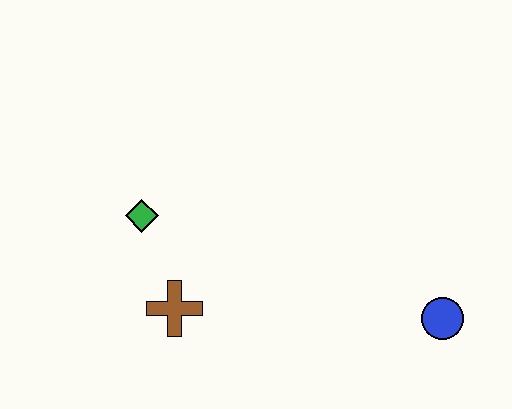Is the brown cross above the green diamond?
No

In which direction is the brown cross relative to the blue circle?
The brown cross is to the left of the blue circle.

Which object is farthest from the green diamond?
The blue circle is farthest from the green diamond.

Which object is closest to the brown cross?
The green diamond is closest to the brown cross.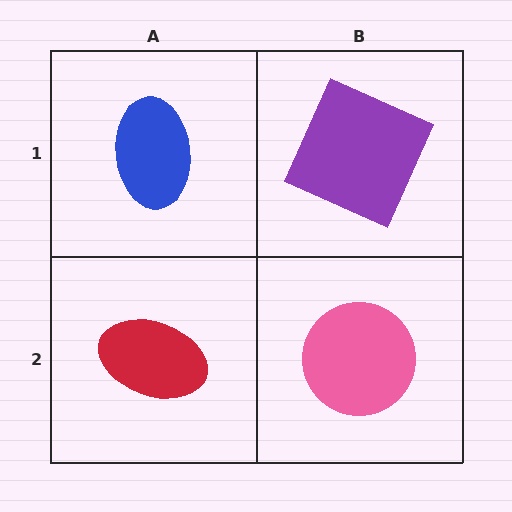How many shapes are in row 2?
2 shapes.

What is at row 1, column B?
A purple square.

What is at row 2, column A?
A red ellipse.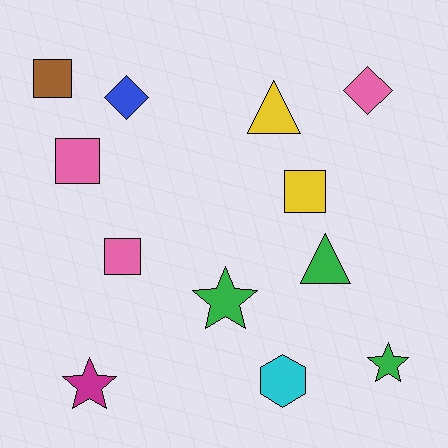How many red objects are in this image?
There are no red objects.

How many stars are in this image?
There are 3 stars.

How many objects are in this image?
There are 12 objects.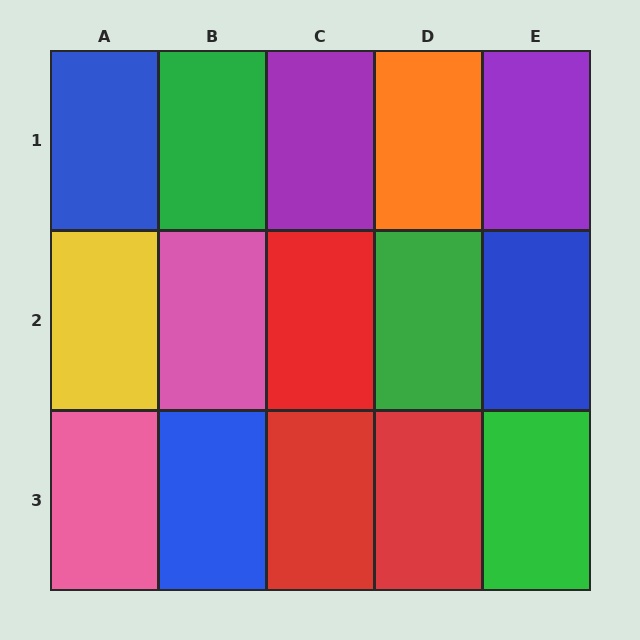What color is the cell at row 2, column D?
Green.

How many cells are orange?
1 cell is orange.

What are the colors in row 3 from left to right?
Pink, blue, red, red, green.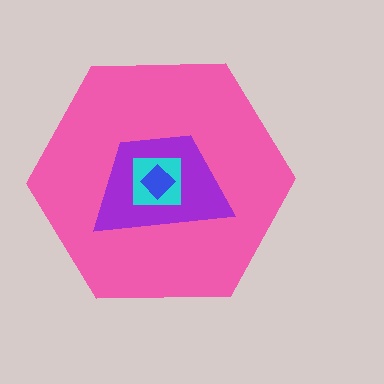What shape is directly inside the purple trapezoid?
The cyan square.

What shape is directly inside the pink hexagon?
The purple trapezoid.